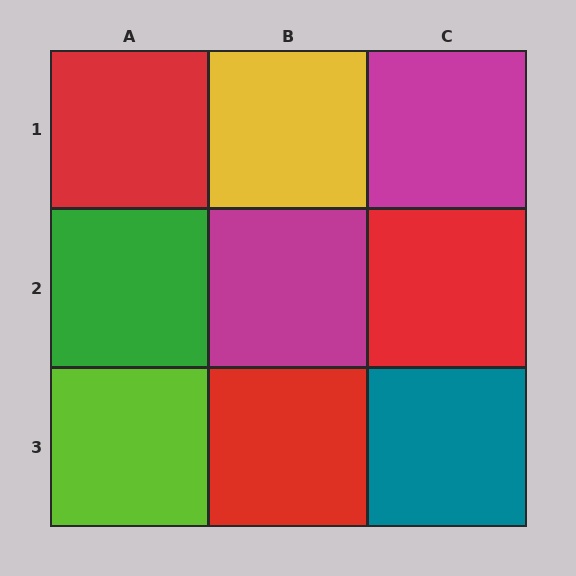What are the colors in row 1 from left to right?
Red, yellow, magenta.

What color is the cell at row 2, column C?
Red.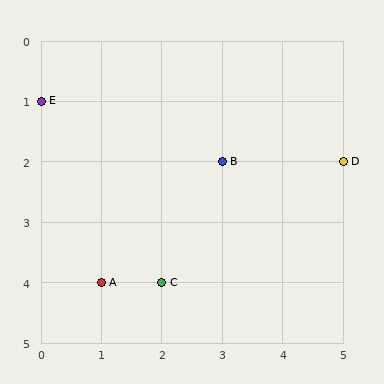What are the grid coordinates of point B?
Point B is at grid coordinates (3, 2).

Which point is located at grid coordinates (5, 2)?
Point D is at (5, 2).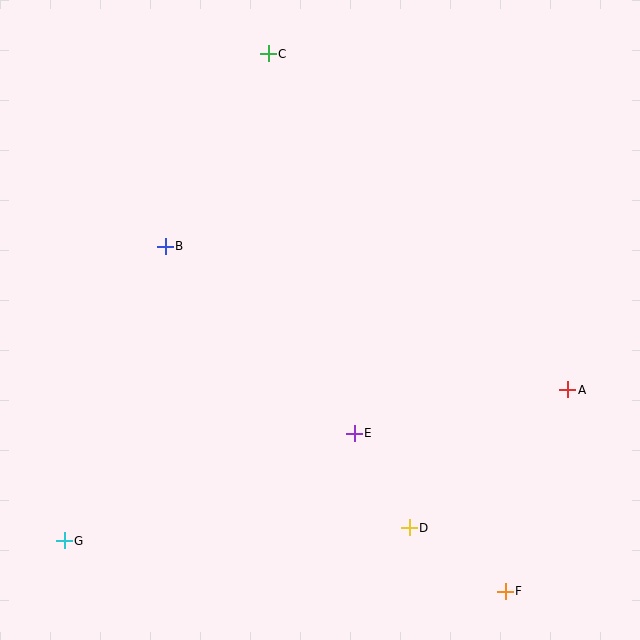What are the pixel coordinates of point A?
Point A is at (568, 390).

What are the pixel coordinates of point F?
Point F is at (505, 591).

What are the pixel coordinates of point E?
Point E is at (354, 433).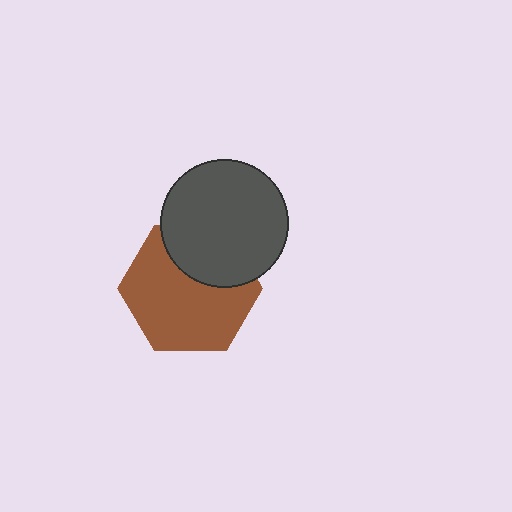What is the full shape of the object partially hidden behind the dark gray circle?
The partially hidden object is a brown hexagon.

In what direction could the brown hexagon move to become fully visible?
The brown hexagon could move down. That would shift it out from behind the dark gray circle entirely.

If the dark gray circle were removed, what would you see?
You would see the complete brown hexagon.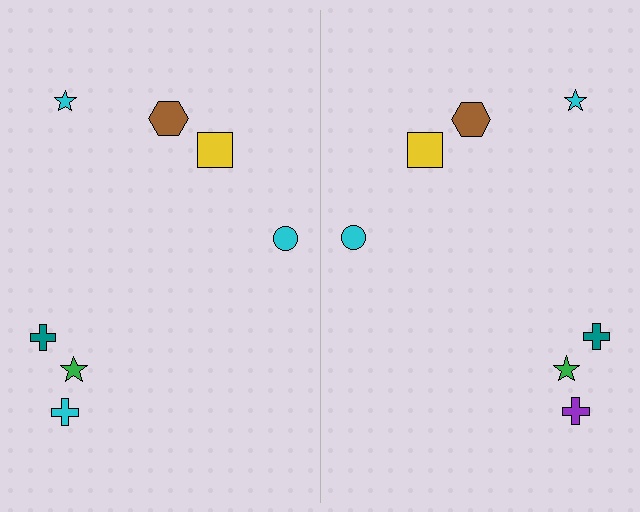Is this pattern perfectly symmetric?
No, the pattern is not perfectly symmetric. The purple cross on the right side breaks the symmetry — its mirror counterpart is cyan.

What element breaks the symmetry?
The purple cross on the right side breaks the symmetry — its mirror counterpart is cyan.